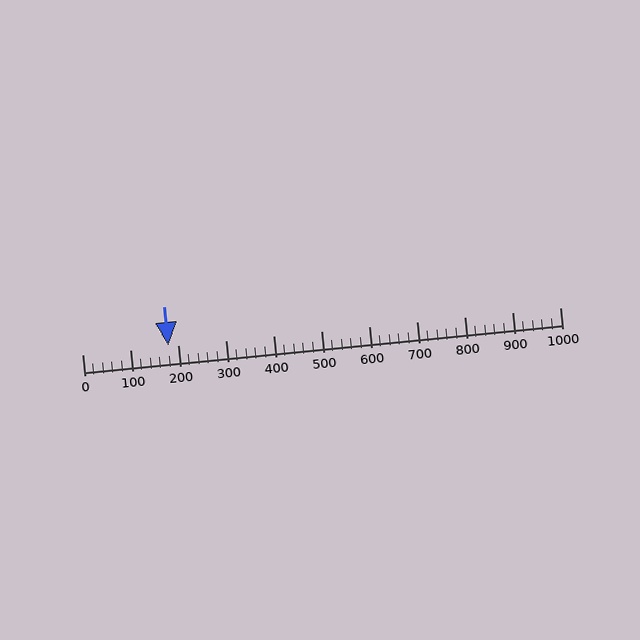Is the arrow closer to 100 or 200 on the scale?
The arrow is closer to 200.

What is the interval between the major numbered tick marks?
The major tick marks are spaced 100 units apart.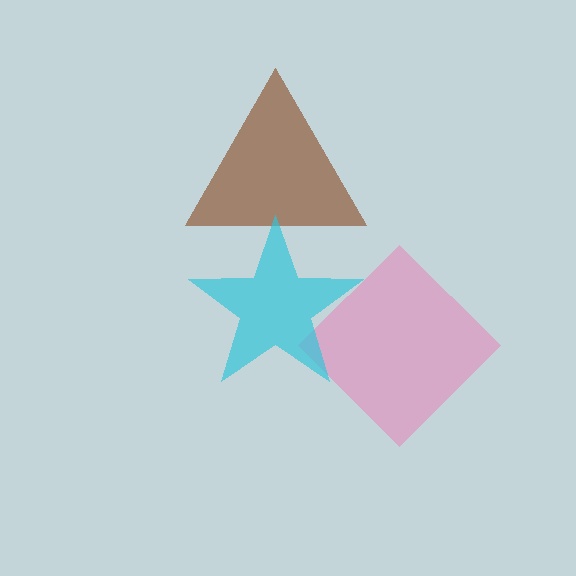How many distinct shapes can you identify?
There are 3 distinct shapes: a brown triangle, a pink diamond, a cyan star.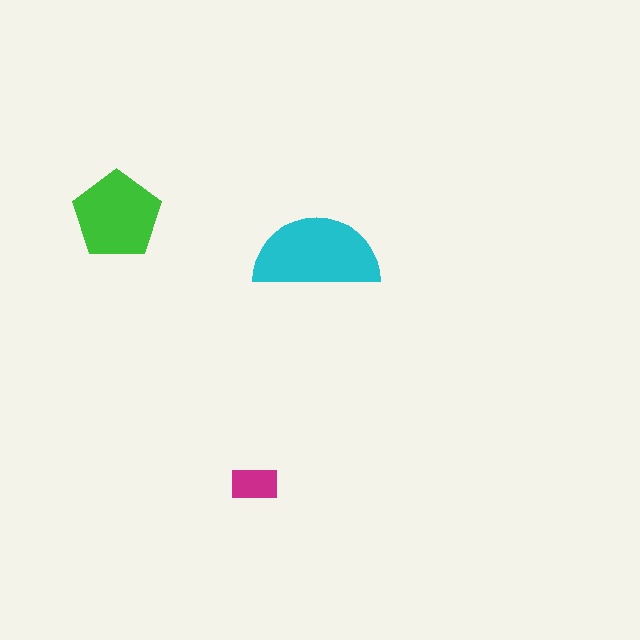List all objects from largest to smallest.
The cyan semicircle, the green pentagon, the magenta rectangle.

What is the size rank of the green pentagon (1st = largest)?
2nd.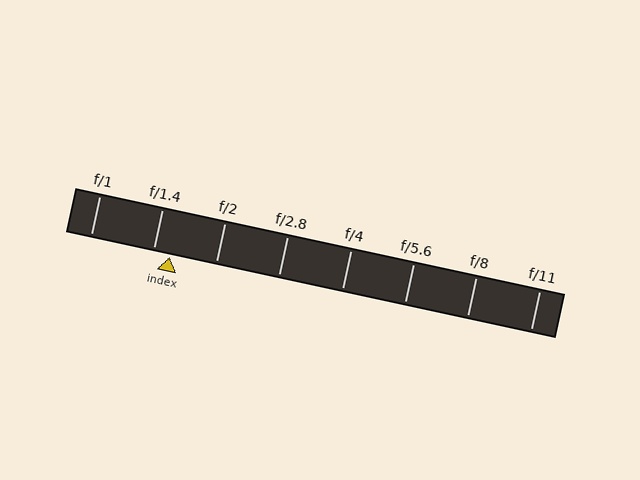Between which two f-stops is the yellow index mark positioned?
The index mark is between f/1.4 and f/2.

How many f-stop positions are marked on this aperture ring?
There are 8 f-stop positions marked.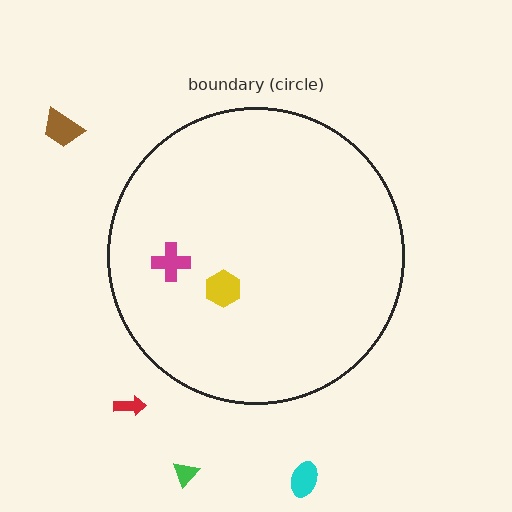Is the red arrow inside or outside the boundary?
Outside.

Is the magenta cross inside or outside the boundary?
Inside.